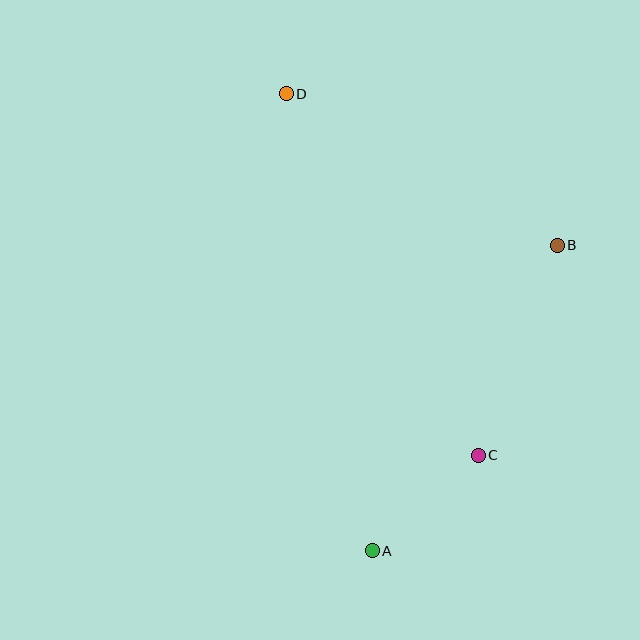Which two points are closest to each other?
Points A and C are closest to each other.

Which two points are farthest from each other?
Points A and D are farthest from each other.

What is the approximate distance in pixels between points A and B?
The distance between A and B is approximately 357 pixels.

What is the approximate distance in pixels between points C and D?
The distance between C and D is approximately 409 pixels.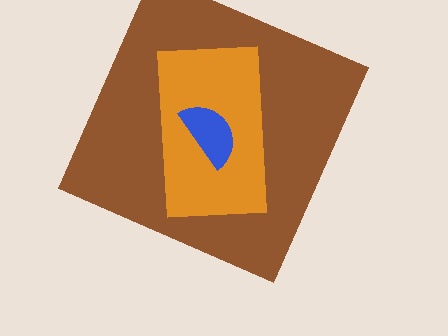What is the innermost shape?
The blue semicircle.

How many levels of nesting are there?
3.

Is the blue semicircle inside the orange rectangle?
Yes.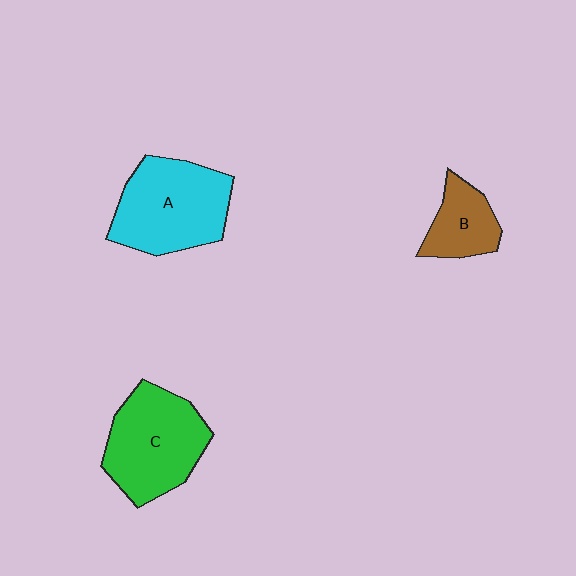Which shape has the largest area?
Shape A (cyan).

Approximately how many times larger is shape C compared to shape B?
Approximately 2.0 times.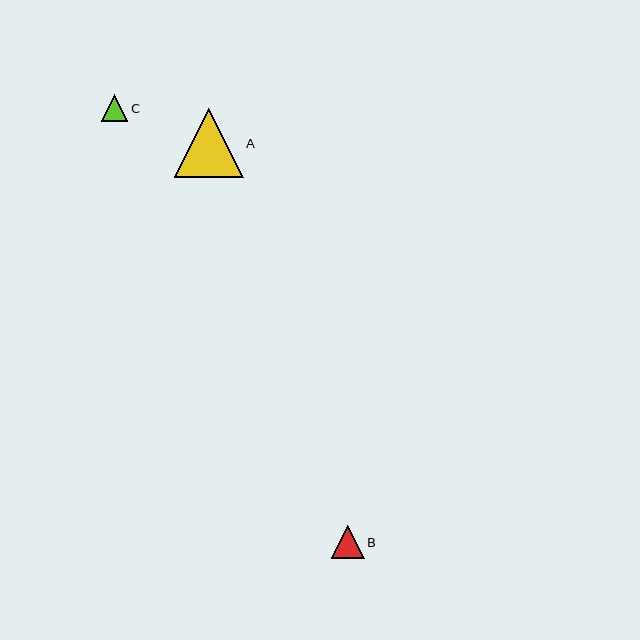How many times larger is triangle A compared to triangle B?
Triangle A is approximately 2.1 times the size of triangle B.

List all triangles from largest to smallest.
From largest to smallest: A, B, C.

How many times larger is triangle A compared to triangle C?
Triangle A is approximately 2.6 times the size of triangle C.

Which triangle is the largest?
Triangle A is the largest with a size of approximately 69 pixels.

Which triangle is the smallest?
Triangle C is the smallest with a size of approximately 27 pixels.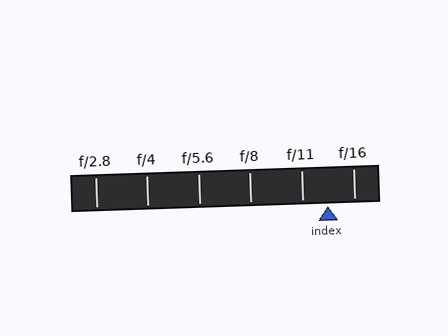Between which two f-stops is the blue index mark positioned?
The index mark is between f/11 and f/16.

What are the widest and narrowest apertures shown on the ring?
The widest aperture shown is f/2.8 and the narrowest is f/16.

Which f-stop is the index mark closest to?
The index mark is closest to f/11.